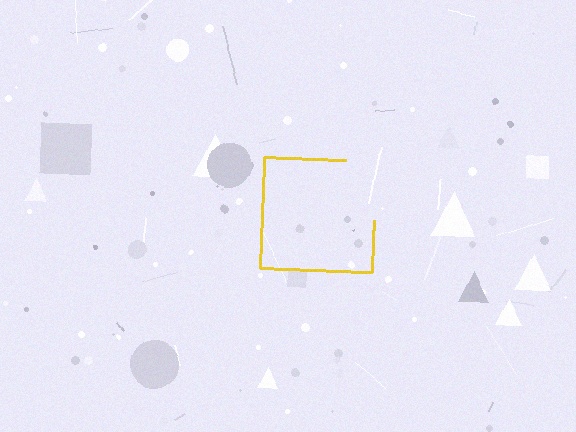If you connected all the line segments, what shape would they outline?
They would outline a square.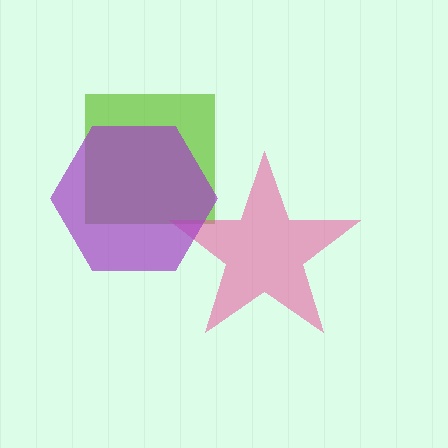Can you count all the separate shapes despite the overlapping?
Yes, there are 3 separate shapes.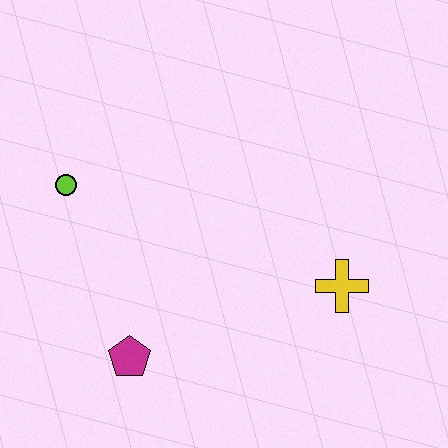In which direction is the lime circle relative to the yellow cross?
The lime circle is to the left of the yellow cross.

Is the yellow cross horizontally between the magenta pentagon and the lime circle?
No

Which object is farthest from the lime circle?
The yellow cross is farthest from the lime circle.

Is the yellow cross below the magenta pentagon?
No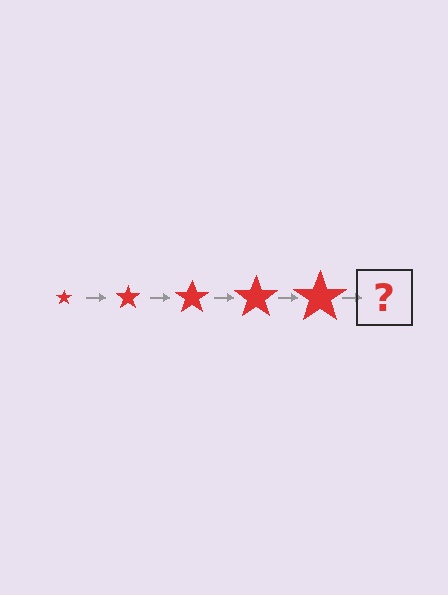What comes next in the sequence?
The next element should be a red star, larger than the previous one.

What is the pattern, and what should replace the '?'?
The pattern is that the star gets progressively larger each step. The '?' should be a red star, larger than the previous one.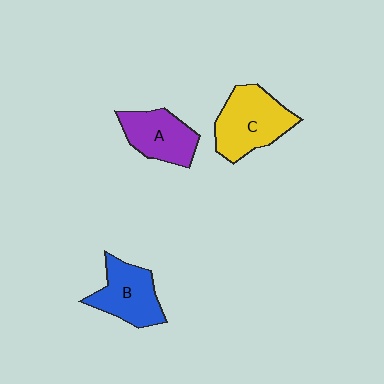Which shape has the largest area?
Shape C (yellow).